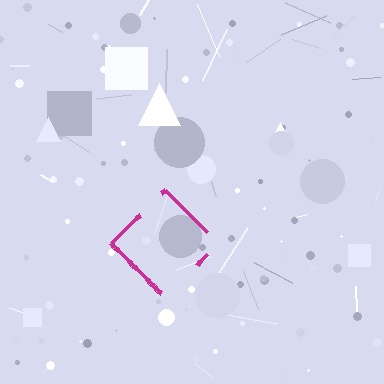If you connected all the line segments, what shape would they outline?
They would outline a diamond.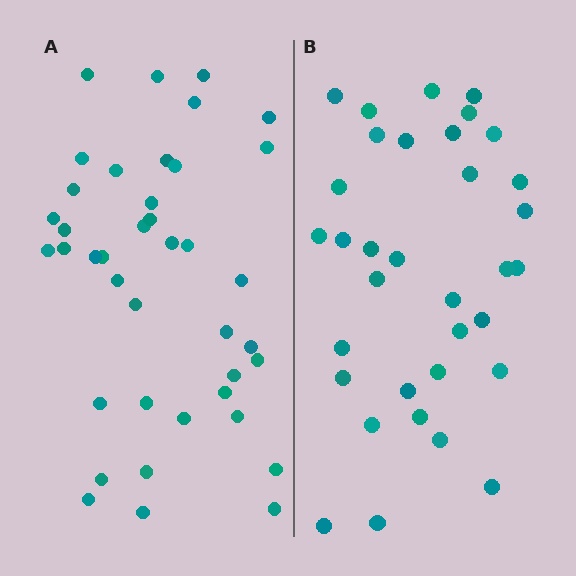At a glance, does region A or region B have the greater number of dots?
Region A (the left region) has more dots.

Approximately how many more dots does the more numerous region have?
Region A has about 6 more dots than region B.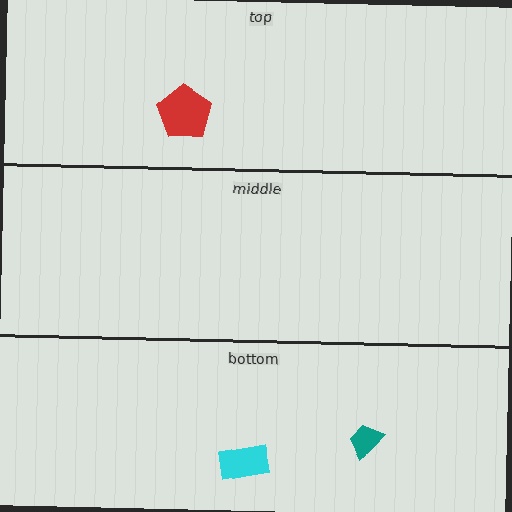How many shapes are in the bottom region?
2.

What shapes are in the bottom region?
The cyan rectangle, the teal trapezoid.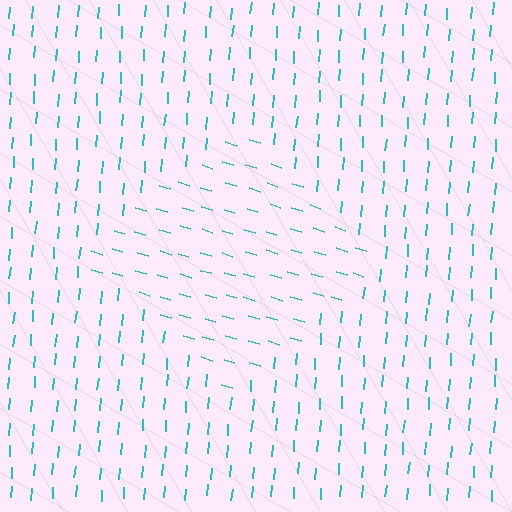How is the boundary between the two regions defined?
The boundary is defined purely by a change in line orientation (approximately 77 degrees difference). All lines are the same color and thickness.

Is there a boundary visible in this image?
Yes, there is a texture boundary formed by a change in line orientation.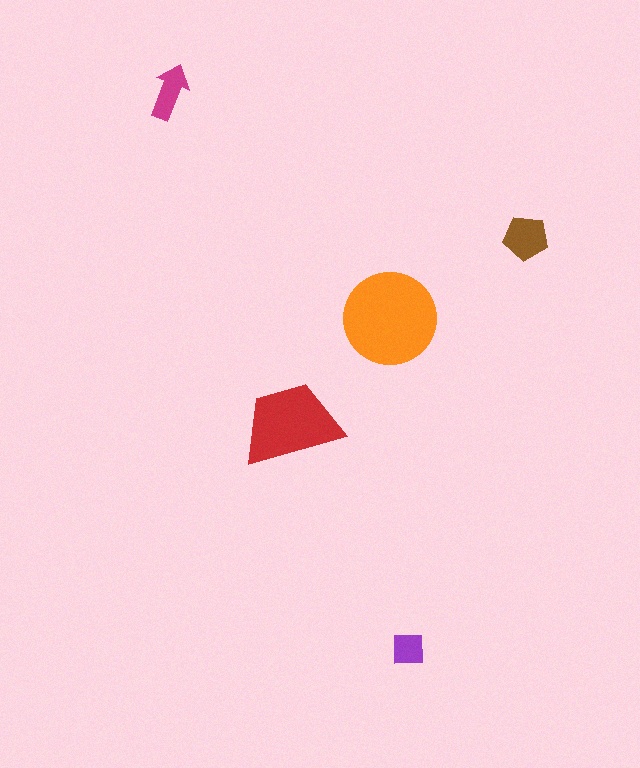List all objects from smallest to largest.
The purple square, the magenta arrow, the brown pentagon, the red trapezoid, the orange circle.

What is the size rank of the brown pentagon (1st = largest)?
3rd.